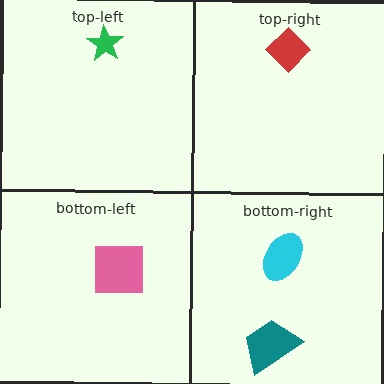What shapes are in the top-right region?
The red diamond.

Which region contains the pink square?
The bottom-left region.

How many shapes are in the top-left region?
1.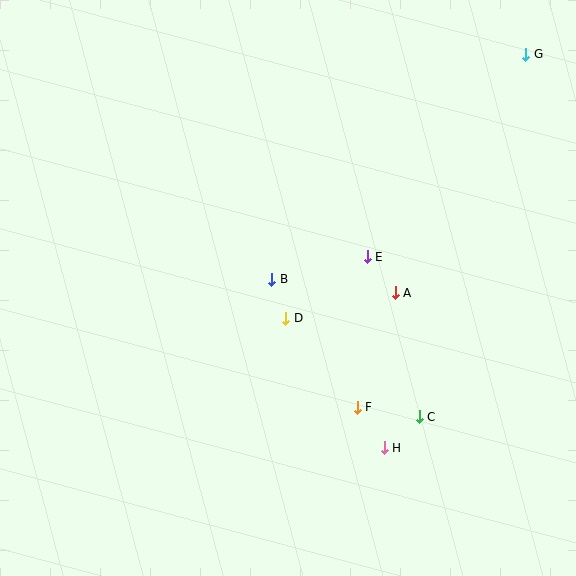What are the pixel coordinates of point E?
Point E is at (367, 257).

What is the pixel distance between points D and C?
The distance between D and C is 166 pixels.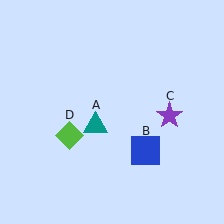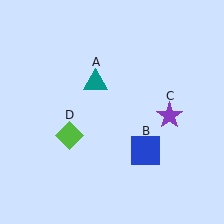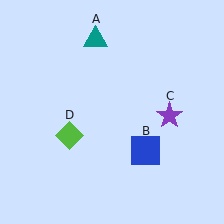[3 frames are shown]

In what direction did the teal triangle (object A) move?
The teal triangle (object A) moved up.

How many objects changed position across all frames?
1 object changed position: teal triangle (object A).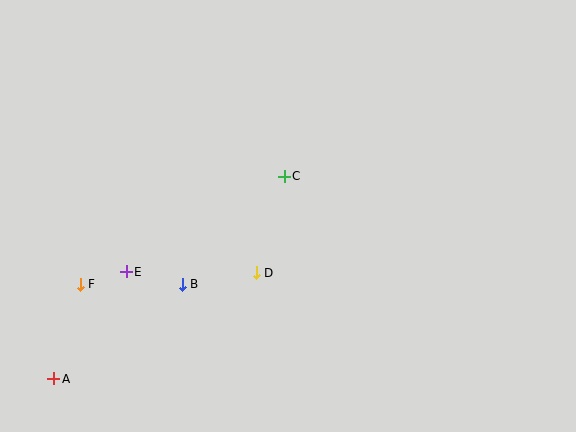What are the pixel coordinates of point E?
Point E is at (126, 272).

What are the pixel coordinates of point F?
Point F is at (80, 284).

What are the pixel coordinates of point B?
Point B is at (182, 284).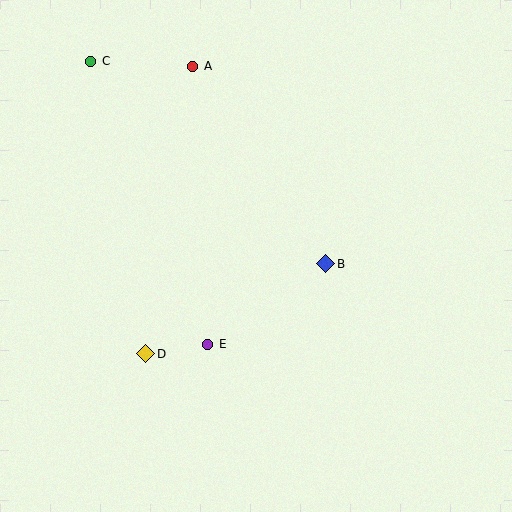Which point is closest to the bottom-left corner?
Point D is closest to the bottom-left corner.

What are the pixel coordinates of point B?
Point B is at (326, 264).